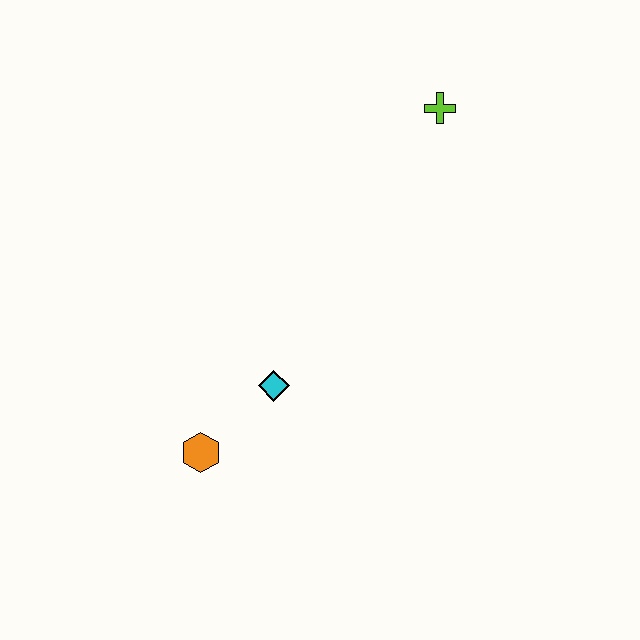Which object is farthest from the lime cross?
The orange hexagon is farthest from the lime cross.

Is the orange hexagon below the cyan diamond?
Yes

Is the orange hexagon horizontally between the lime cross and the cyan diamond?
No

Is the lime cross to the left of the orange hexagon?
No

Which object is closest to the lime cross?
The cyan diamond is closest to the lime cross.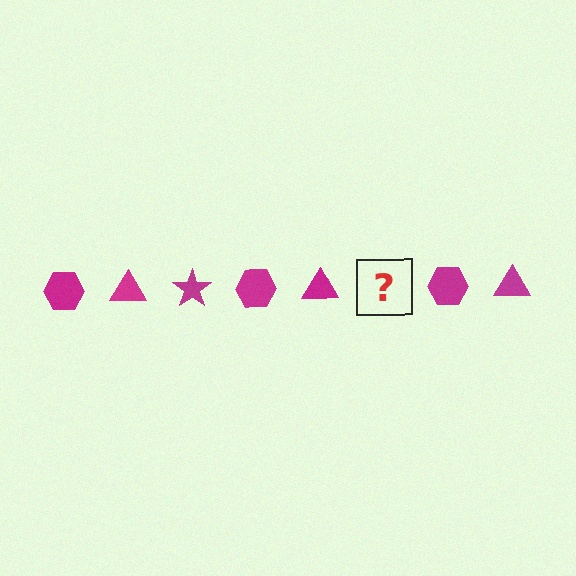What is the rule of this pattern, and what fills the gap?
The rule is that the pattern cycles through hexagon, triangle, star shapes in magenta. The gap should be filled with a magenta star.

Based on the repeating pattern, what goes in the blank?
The blank should be a magenta star.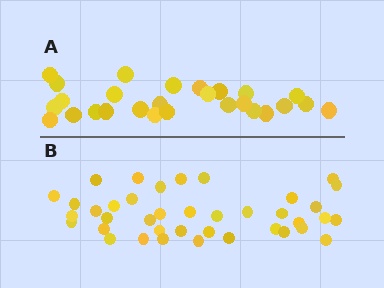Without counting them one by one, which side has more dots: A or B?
Region B (the bottom region) has more dots.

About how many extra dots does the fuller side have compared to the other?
Region B has roughly 12 or so more dots than region A.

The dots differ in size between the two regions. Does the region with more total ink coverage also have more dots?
No. Region A has more total ink coverage because its dots are larger, but region B actually contains more individual dots. Total area can be misleading — the number of items is what matters here.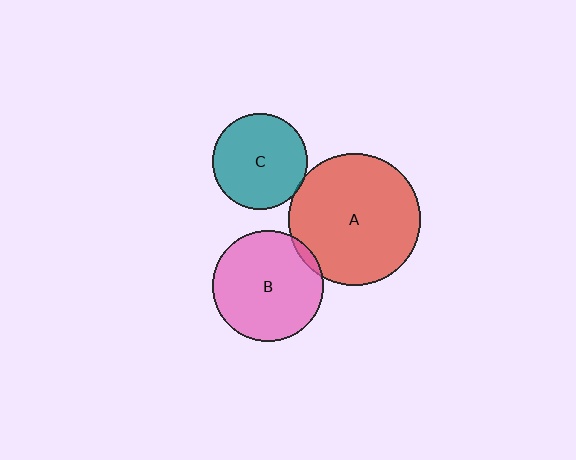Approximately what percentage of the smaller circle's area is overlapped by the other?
Approximately 5%.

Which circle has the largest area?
Circle A (red).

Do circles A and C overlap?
Yes.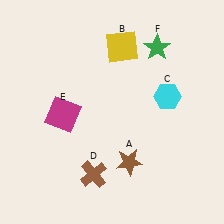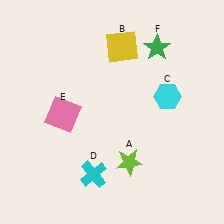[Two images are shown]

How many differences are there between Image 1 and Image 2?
There are 3 differences between the two images.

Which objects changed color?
A changed from brown to lime. D changed from brown to cyan. E changed from magenta to pink.